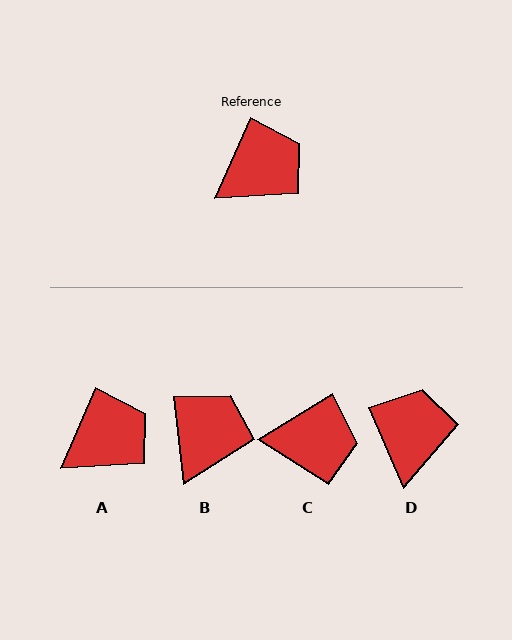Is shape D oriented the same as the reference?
No, it is off by about 47 degrees.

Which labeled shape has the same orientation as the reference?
A.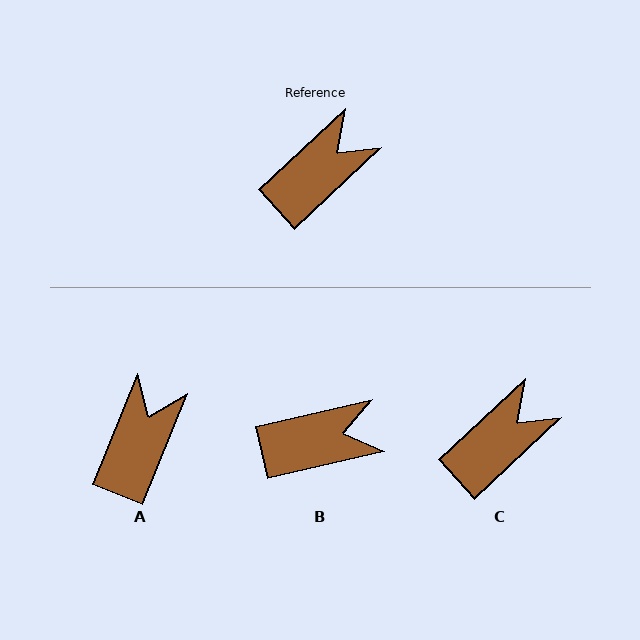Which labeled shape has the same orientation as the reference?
C.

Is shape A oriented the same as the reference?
No, it is off by about 25 degrees.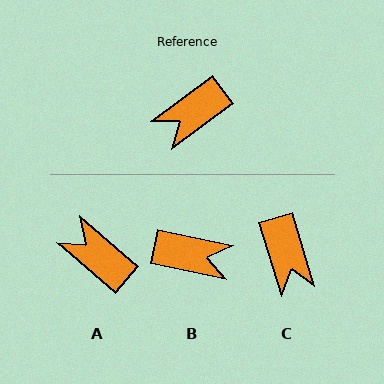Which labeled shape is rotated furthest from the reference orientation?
B, about 131 degrees away.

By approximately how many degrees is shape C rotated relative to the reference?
Approximately 70 degrees counter-clockwise.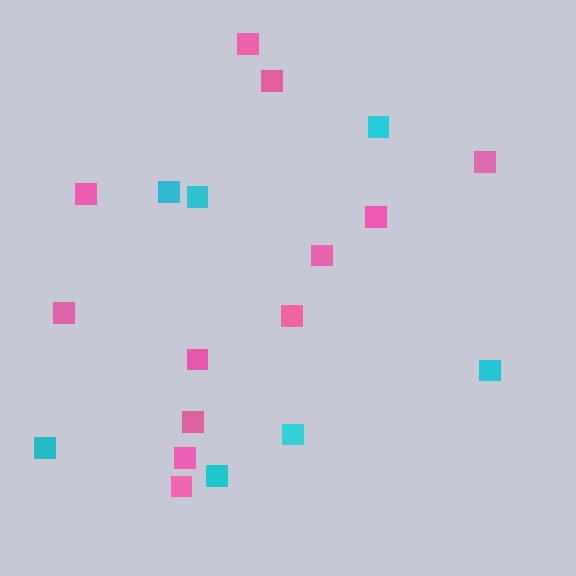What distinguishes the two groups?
There are 2 groups: one group of pink squares (12) and one group of cyan squares (7).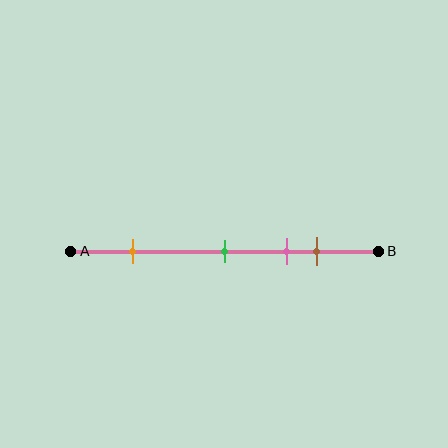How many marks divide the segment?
There are 4 marks dividing the segment.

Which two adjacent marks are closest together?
The pink and brown marks are the closest adjacent pair.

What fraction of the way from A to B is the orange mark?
The orange mark is approximately 20% (0.2) of the way from A to B.